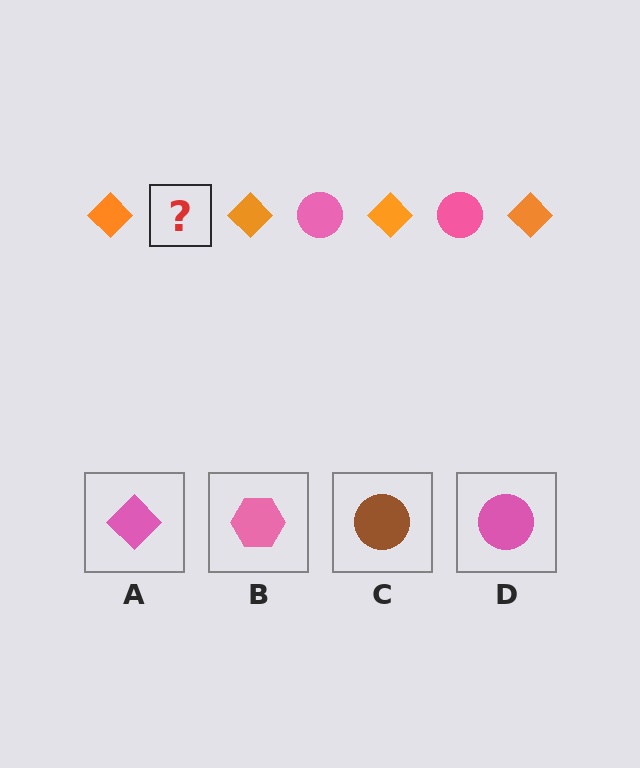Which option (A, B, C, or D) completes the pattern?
D.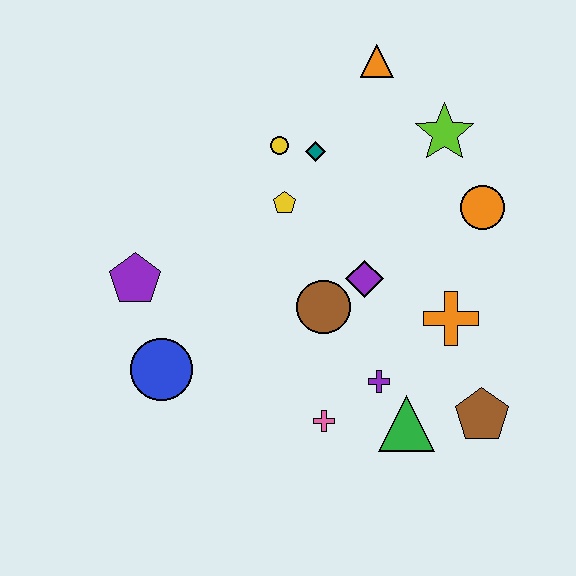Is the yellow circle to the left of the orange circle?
Yes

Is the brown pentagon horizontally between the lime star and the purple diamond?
No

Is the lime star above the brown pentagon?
Yes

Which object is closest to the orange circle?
The lime star is closest to the orange circle.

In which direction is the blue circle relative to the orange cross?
The blue circle is to the left of the orange cross.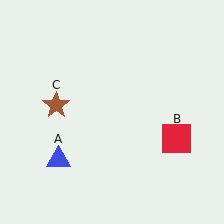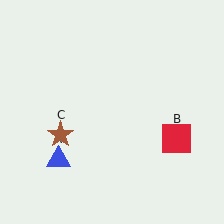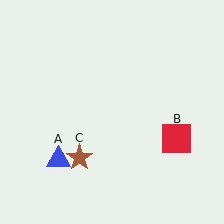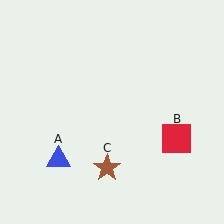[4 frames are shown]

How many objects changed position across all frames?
1 object changed position: brown star (object C).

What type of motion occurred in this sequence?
The brown star (object C) rotated counterclockwise around the center of the scene.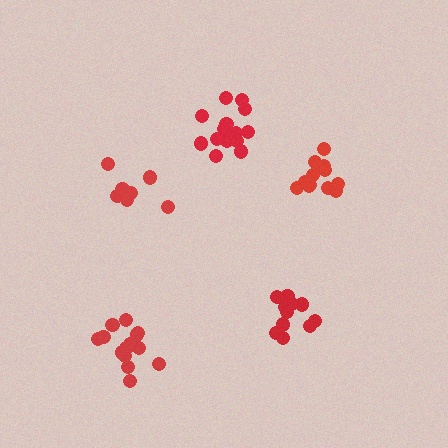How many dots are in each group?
Group 1: 13 dots, Group 2: 8 dots, Group 3: 14 dots, Group 4: 14 dots, Group 5: 12 dots (61 total).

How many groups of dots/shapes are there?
There are 5 groups.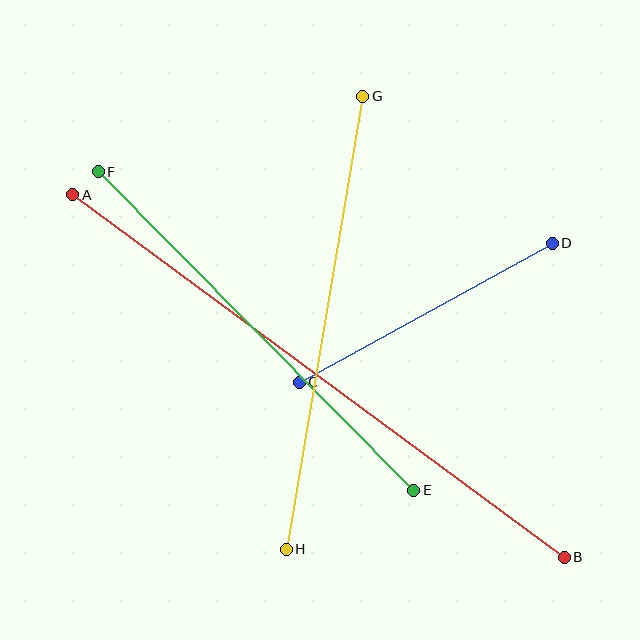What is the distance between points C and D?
The distance is approximately 289 pixels.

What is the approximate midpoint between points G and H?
The midpoint is at approximately (324, 323) pixels.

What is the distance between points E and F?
The distance is approximately 448 pixels.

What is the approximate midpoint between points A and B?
The midpoint is at approximately (319, 376) pixels.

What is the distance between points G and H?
The distance is approximately 459 pixels.